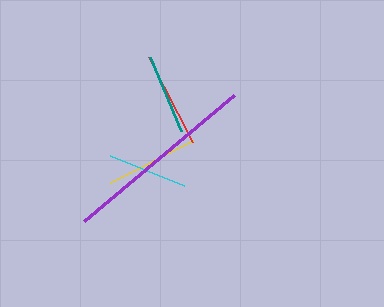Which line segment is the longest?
The purple line is the longest at approximately 195 pixels.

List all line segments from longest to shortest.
From longest to shortest: purple, red, yellow, teal, cyan.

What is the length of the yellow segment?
The yellow segment is approximately 93 pixels long.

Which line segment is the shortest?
The cyan line is the shortest at approximately 80 pixels.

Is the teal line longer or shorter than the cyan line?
The teal line is longer than the cyan line.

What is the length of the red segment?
The red segment is approximately 95 pixels long.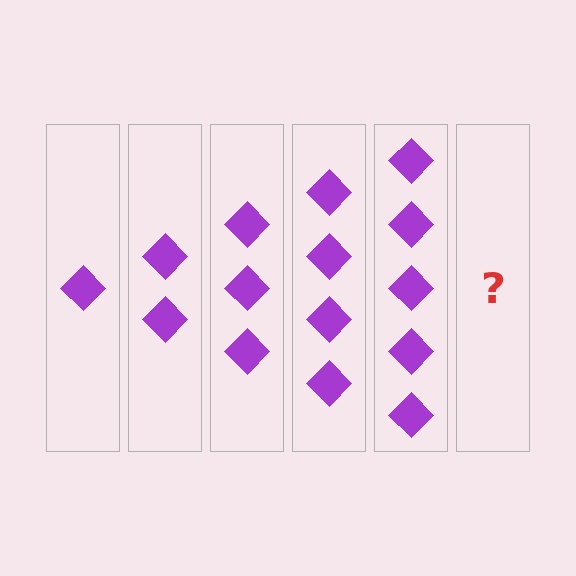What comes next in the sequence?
The next element should be 6 diamonds.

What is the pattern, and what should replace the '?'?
The pattern is that each step adds one more diamond. The '?' should be 6 diamonds.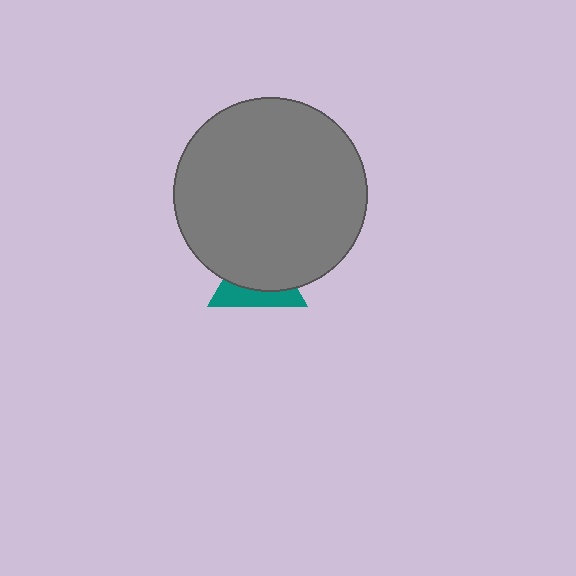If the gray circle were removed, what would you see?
You would see the complete teal triangle.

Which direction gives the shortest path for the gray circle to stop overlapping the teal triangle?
Moving up gives the shortest separation.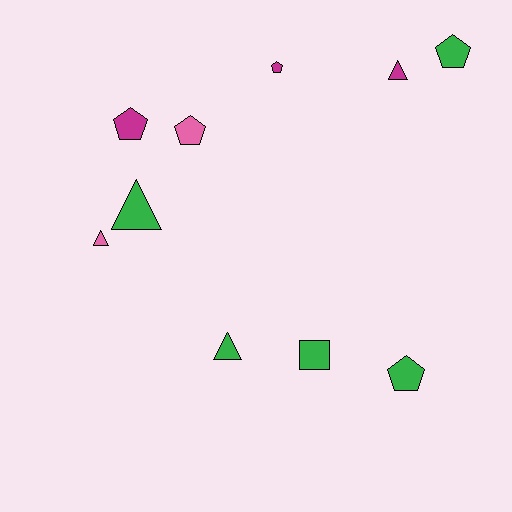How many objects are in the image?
There are 10 objects.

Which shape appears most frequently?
Pentagon, with 5 objects.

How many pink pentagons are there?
There is 1 pink pentagon.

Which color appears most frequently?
Green, with 5 objects.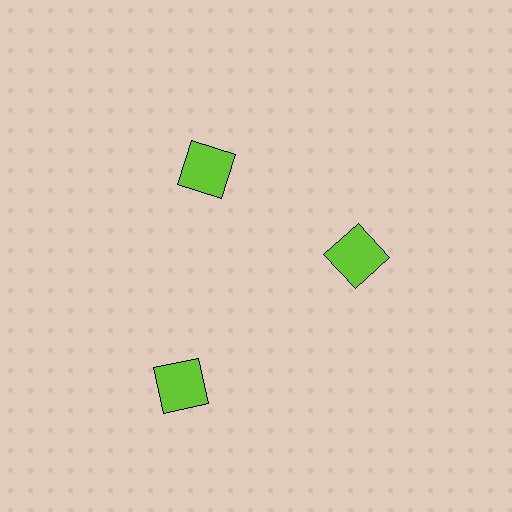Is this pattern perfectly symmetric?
No. The 3 lime squares are arranged in a ring, but one element near the 7 o'clock position is pushed outward from the center, breaking the 3-fold rotational symmetry.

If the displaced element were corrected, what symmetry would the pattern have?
It would have 3-fold rotational symmetry — the pattern would map onto itself every 120 degrees.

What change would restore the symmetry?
The symmetry would be restored by moving it inward, back onto the ring so that all 3 squares sit at equal angles and equal distance from the center.